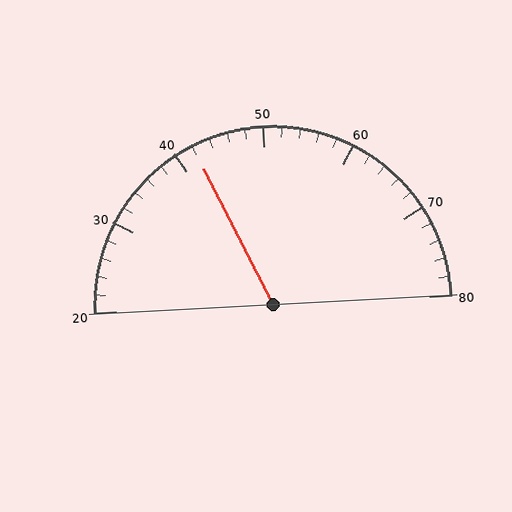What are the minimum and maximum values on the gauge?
The gauge ranges from 20 to 80.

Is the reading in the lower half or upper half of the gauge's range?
The reading is in the lower half of the range (20 to 80).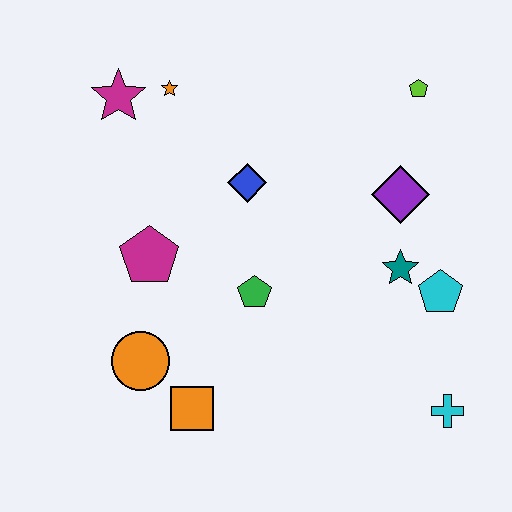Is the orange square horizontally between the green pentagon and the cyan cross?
No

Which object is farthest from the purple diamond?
The orange circle is farthest from the purple diamond.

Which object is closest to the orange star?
The magenta star is closest to the orange star.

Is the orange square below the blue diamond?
Yes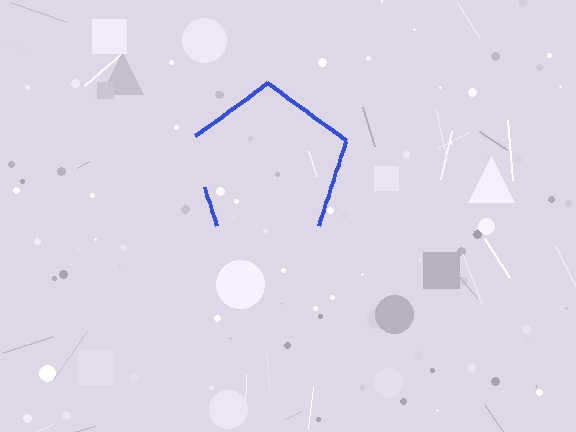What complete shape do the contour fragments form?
The contour fragments form a pentagon.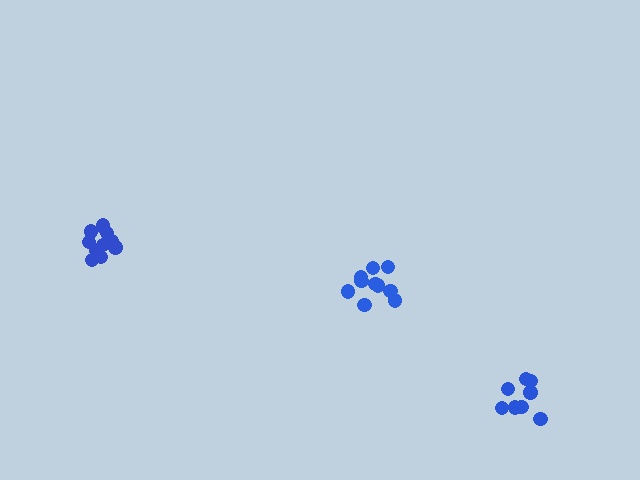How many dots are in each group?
Group 1: 10 dots, Group 2: 11 dots, Group 3: 8 dots (29 total).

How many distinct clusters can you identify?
There are 3 distinct clusters.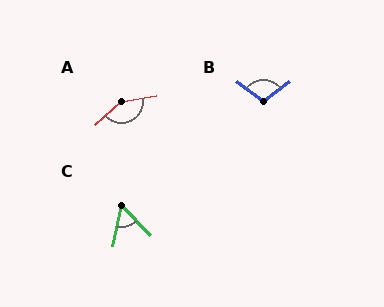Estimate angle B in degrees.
Approximately 105 degrees.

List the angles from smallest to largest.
C (56°), B (105°), A (149°).